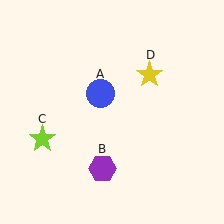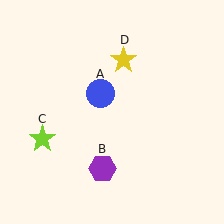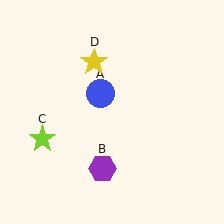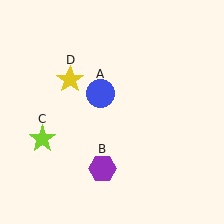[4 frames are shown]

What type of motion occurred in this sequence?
The yellow star (object D) rotated counterclockwise around the center of the scene.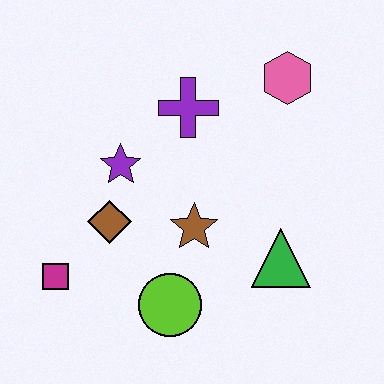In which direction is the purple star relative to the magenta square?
The purple star is above the magenta square.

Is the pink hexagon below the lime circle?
No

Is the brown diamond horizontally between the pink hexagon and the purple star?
No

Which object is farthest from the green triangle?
The magenta square is farthest from the green triangle.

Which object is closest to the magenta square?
The brown diamond is closest to the magenta square.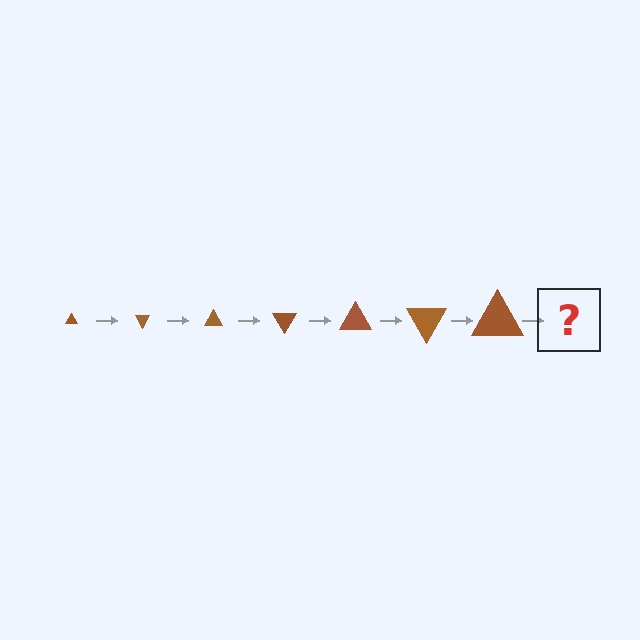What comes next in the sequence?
The next element should be a triangle, larger than the previous one and rotated 420 degrees from the start.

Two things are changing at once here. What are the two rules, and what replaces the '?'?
The two rules are that the triangle grows larger each step and it rotates 60 degrees each step. The '?' should be a triangle, larger than the previous one and rotated 420 degrees from the start.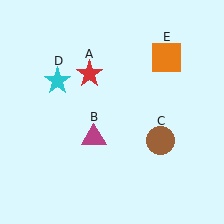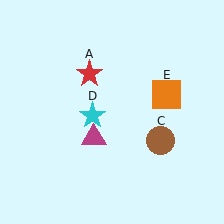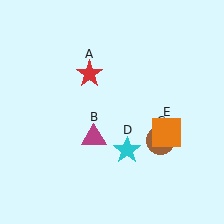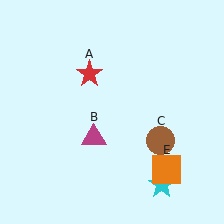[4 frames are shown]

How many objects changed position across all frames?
2 objects changed position: cyan star (object D), orange square (object E).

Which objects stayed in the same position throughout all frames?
Red star (object A) and magenta triangle (object B) and brown circle (object C) remained stationary.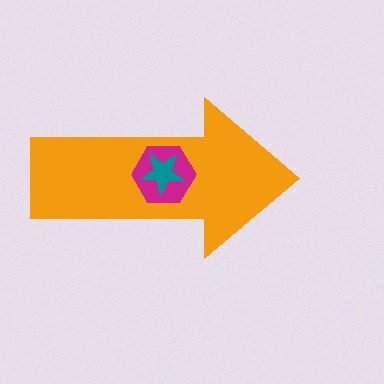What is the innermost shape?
The teal star.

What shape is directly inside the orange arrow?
The magenta hexagon.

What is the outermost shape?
The orange arrow.